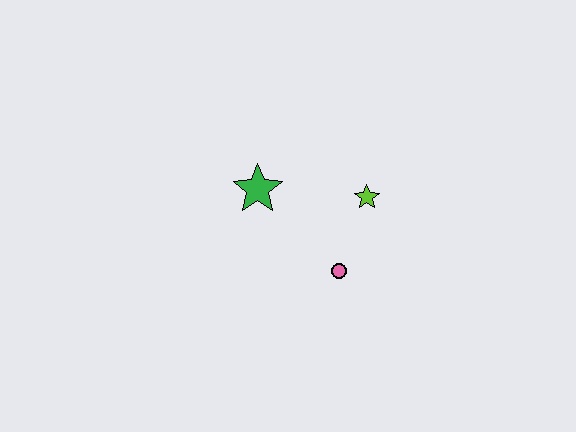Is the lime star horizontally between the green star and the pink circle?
No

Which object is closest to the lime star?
The pink circle is closest to the lime star.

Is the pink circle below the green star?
Yes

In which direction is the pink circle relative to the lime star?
The pink circle is below the lime star.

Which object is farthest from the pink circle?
The green star is farthest from the pink circle.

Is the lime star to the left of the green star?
No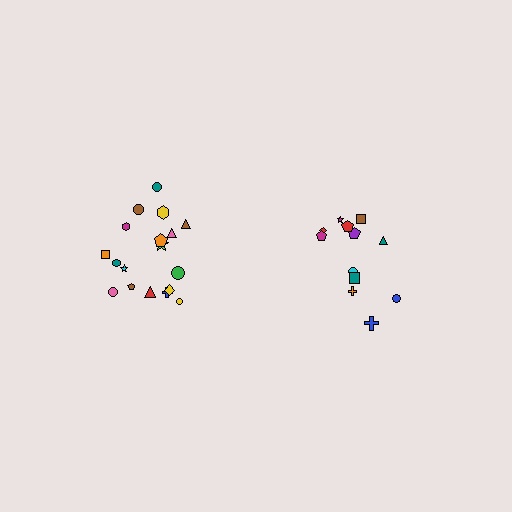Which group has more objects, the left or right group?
The left group.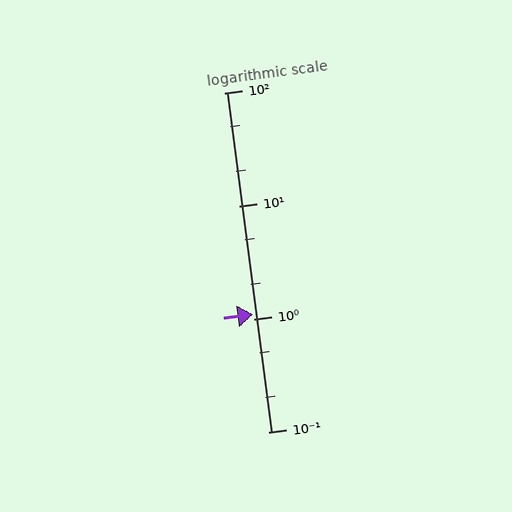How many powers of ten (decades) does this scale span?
The scale spans 3 decades, from 0.1 to 100.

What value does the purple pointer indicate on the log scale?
The pointer indicates approximately 1.1.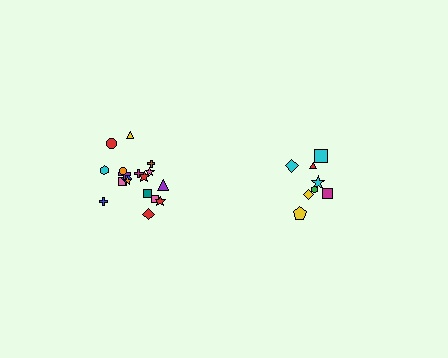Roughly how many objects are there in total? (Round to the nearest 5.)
Roughly 25 objects in total.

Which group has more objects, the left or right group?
The left group.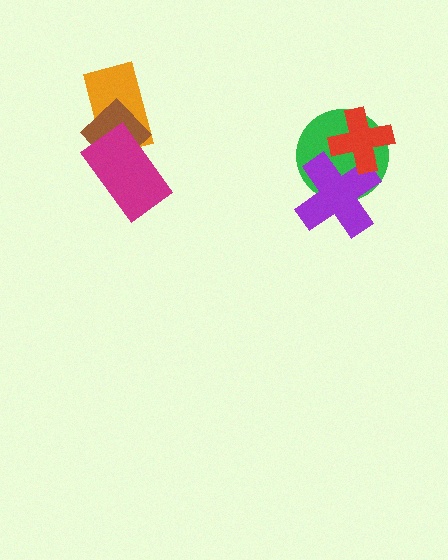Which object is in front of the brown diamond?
The magenta rectangle is in front of the brown diamond.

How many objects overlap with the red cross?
2 objects overlap with the red cross.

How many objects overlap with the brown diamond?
2 objects overlap with the brown diamond.